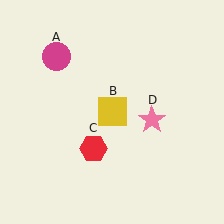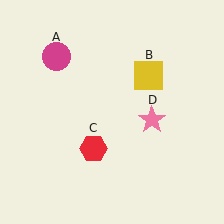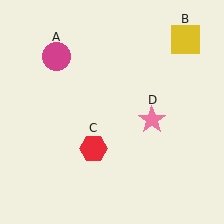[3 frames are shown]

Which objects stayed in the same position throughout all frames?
Magenta circle (object A) and red hexagon (object C) and pink star (object D) remained stationary.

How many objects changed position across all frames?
1 object changed position: yellow square (object B).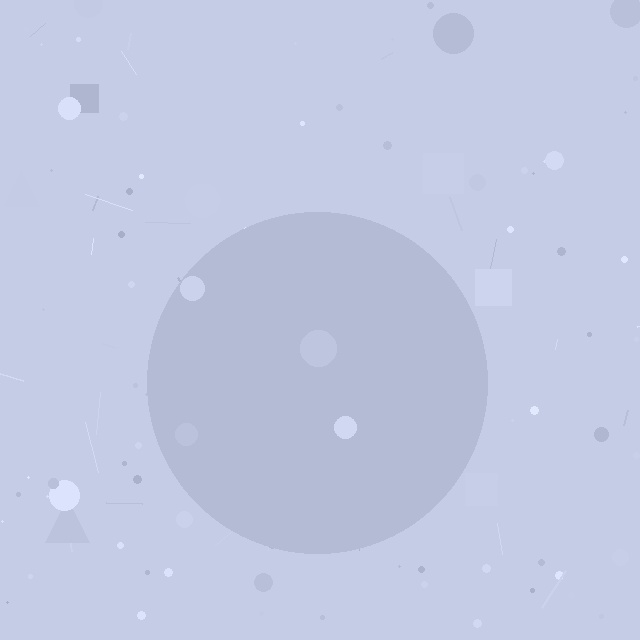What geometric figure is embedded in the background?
A circle is embedded in the background.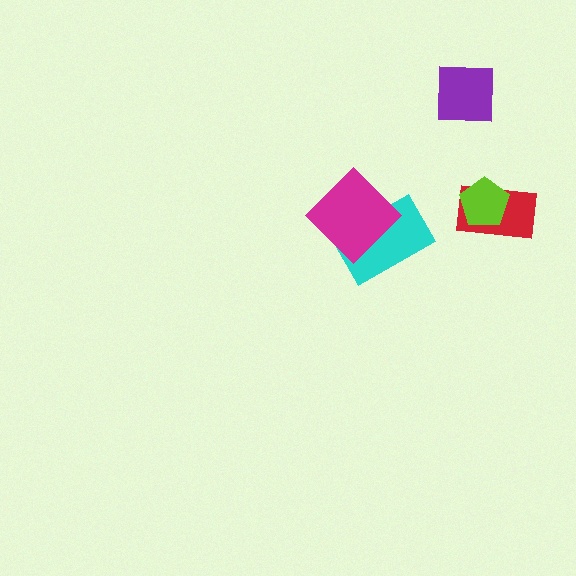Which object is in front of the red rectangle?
The lime pentagon is in front of the red rectangle.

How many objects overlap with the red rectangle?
1 object overlaps with the red rectangle.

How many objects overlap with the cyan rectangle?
1 object overlaps with the cyan rectangle.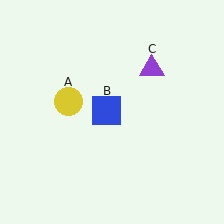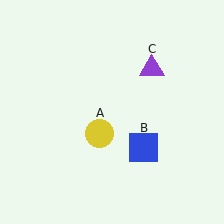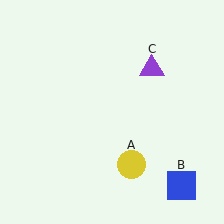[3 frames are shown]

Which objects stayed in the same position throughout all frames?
Purple triangle (object C) remained stationary.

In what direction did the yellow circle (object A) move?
The yellow circle (object A) moved down and to the right.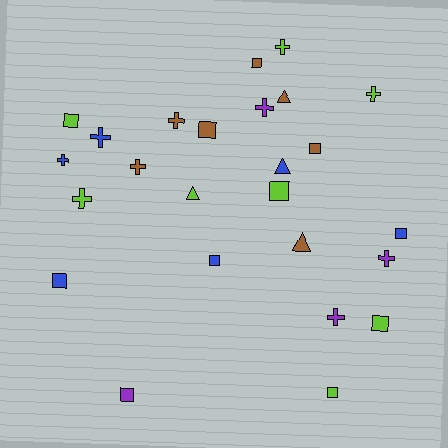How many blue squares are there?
There are 3 blue squares.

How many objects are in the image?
There are 25 objects.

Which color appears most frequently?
Lime, with 8 objects.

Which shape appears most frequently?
Square, with 11 objects.